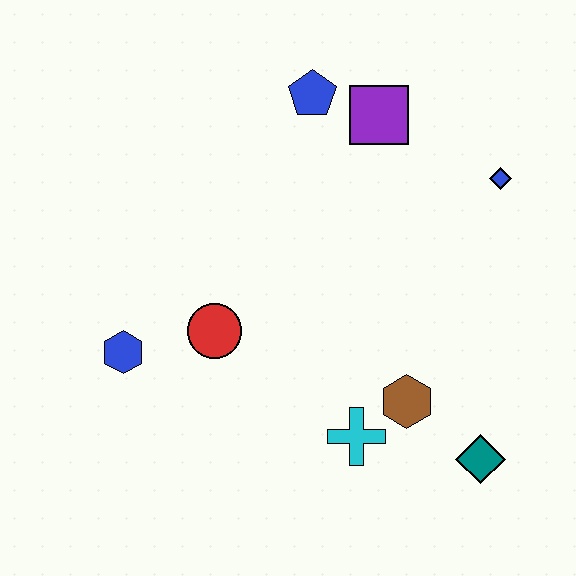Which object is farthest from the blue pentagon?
The teal diamond is farthest from the blue pentagon.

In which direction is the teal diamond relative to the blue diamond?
The teal diamond is below the blue diamond.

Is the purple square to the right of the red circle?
Yes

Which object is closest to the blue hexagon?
The red circle is closest to the blue hexagon.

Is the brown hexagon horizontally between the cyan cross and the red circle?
No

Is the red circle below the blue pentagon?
Yes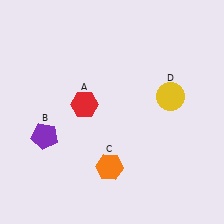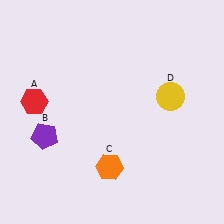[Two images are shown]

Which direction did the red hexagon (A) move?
The red hexagon (A) moved left.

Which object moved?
The red hexagon (A) moved left.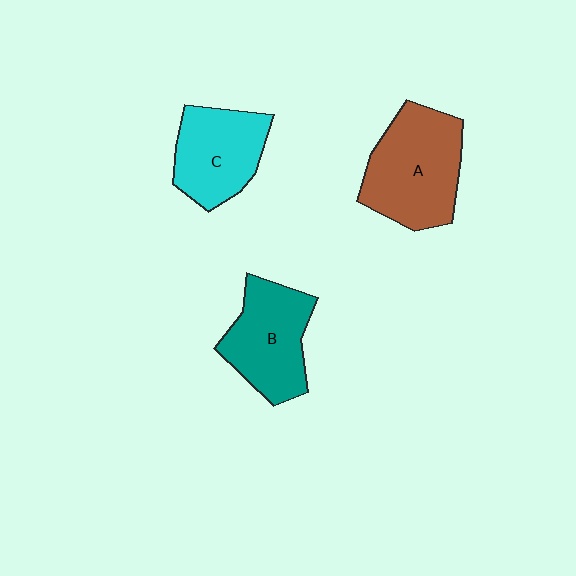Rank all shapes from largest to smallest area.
From largest to smallest: A (brown), B (teal), C (cyan).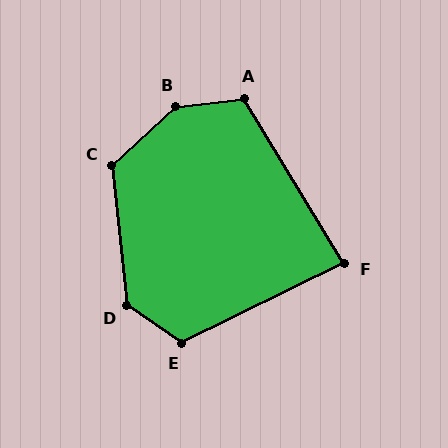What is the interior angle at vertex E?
Approximately 119 degrees (obtuse).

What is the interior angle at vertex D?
Approximately 131 degrees (obtuse).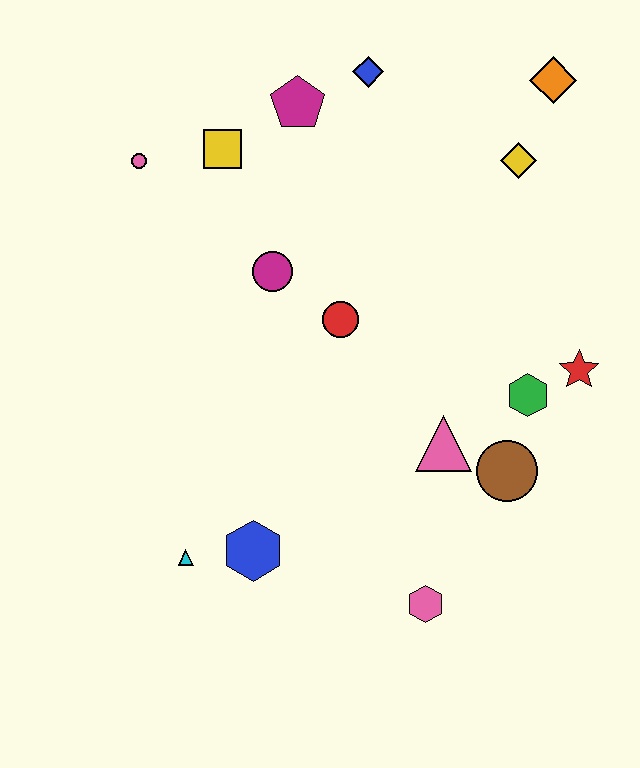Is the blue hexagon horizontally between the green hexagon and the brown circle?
No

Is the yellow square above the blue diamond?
No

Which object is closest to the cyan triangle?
The blue hexagon is closest to the cyan triangle.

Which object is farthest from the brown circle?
The pink circle is farthest from the brown circle.